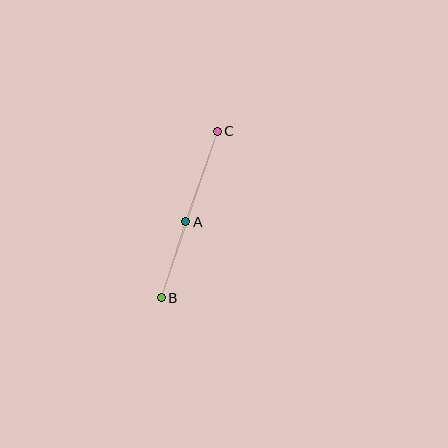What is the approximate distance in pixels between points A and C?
The distance between A and C is approximately 96 pixels.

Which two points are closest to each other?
Points A and B are closest to each other.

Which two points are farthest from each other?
Points B and C are farthest from each other.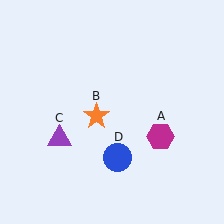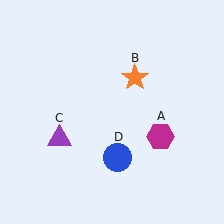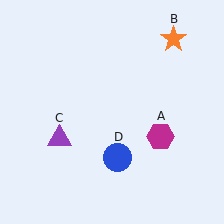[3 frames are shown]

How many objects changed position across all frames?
1 object changed position: orange star (object B).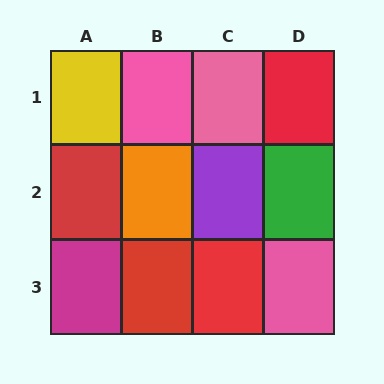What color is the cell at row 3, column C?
Red.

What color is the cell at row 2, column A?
Red.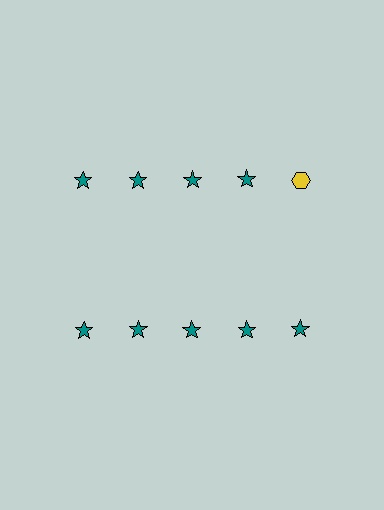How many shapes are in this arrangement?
There are 10 shapes arranged in a grid pattern.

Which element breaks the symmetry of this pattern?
The yellow hexagon in the top row, rightmost column breaks the symmetry. All other shapes are teal stars.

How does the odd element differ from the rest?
It differs in both color (yellow instead of teal) and shape (hexagon instead of star).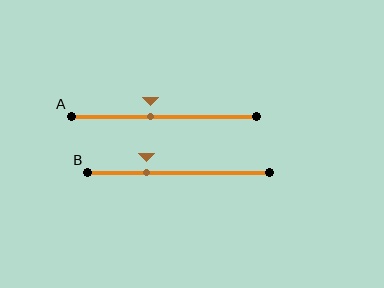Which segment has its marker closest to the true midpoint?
Segment A has its marker closest to the true midpoint.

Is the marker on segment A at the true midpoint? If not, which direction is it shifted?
No, the marker on segment A is shifted to the left by about 7% of the segment length.